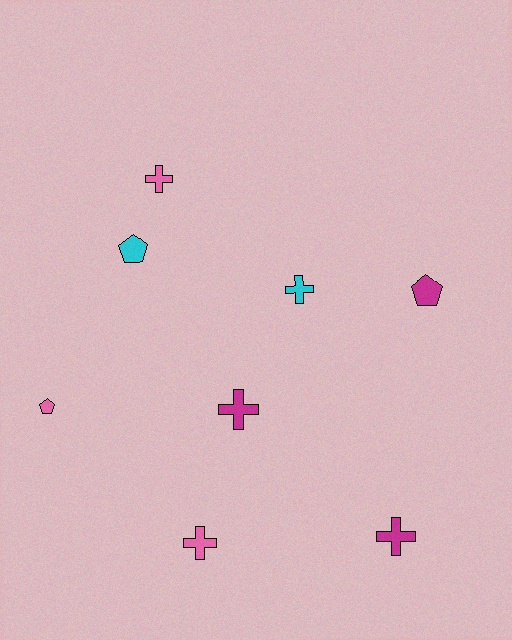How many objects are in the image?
There are 8 objects.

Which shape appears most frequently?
Cross, with 5 objects.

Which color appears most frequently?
Magenta, with 3 objects.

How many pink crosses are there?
There are 2 pink crosses.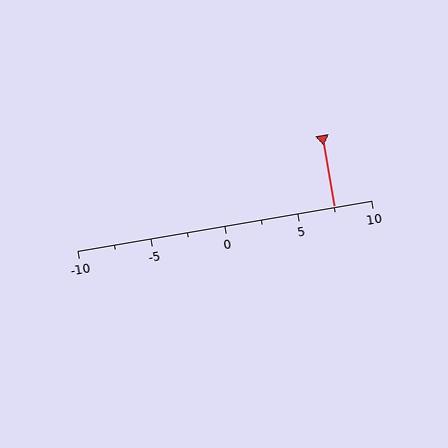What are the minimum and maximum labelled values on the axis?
The axis runs from -10 to 10.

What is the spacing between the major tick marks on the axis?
The major ticks are spaced 5 apart.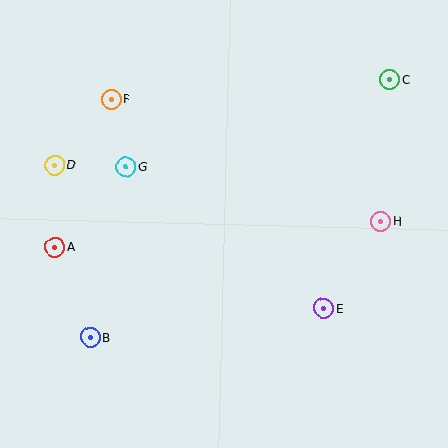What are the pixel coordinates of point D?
Point D is at (55, 165).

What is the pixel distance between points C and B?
The distance between C and B is 395 pixels.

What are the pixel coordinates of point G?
Point G is at (126, 167).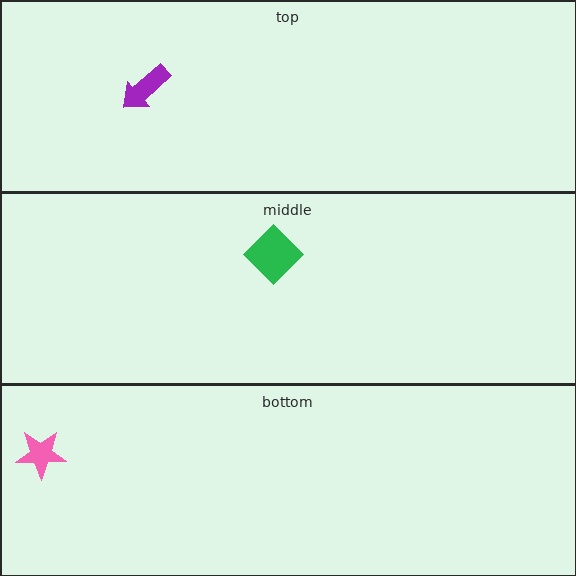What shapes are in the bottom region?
The pink star.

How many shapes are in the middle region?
1.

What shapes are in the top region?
The purple arrow.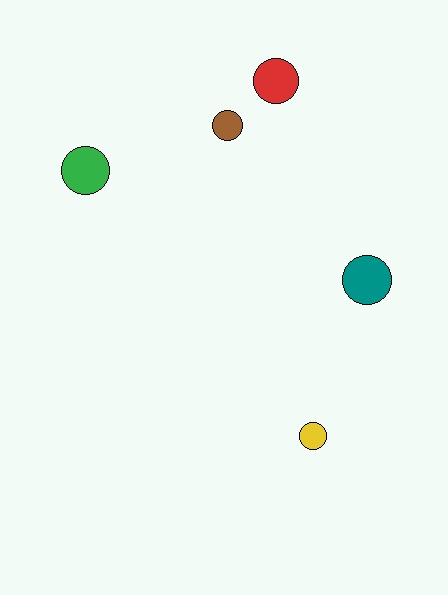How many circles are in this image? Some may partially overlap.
There are 5 circles.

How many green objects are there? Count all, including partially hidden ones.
There is 1 green object.